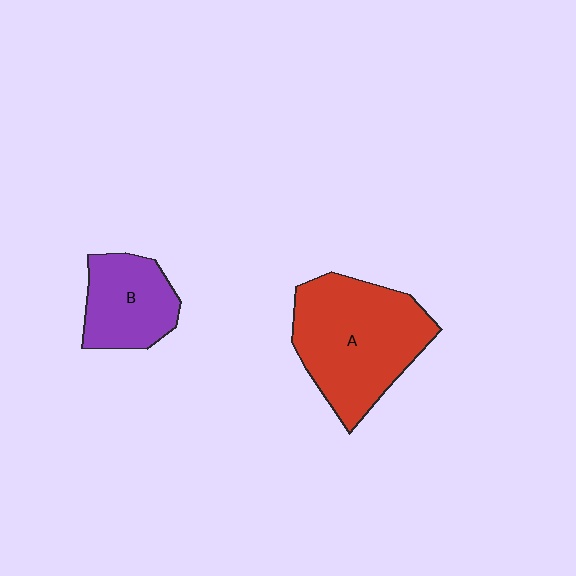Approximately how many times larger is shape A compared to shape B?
Approximately 1.8 times.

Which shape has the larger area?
Shape A (red).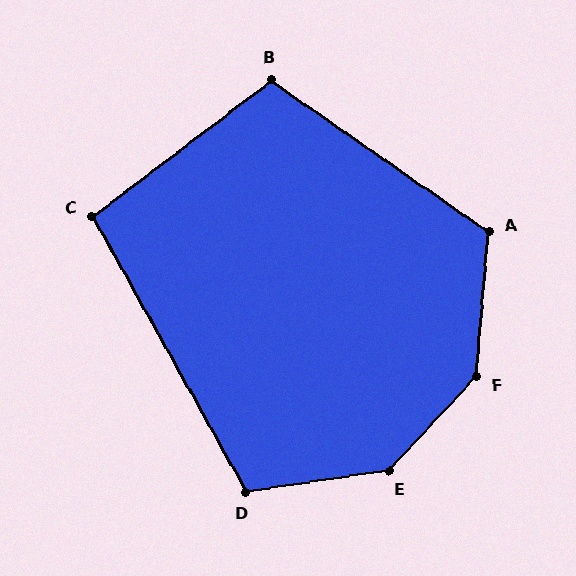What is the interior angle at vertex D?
Approximately 110 degrees (obtuse).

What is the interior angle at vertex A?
Approximately 120 degrees (obtuse).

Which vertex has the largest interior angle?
F, at approximately 142 degrees.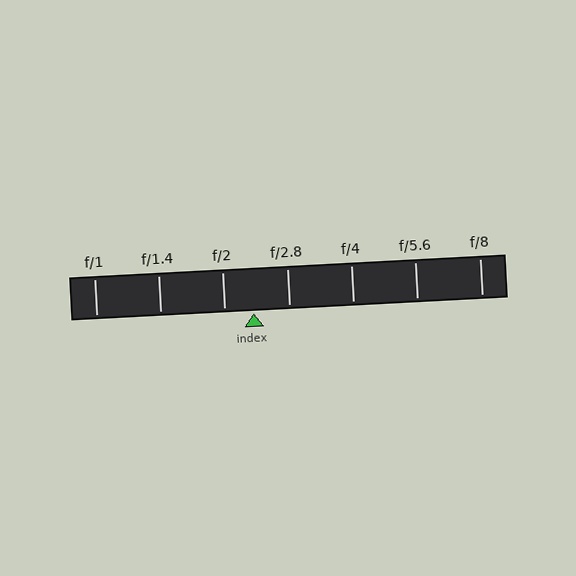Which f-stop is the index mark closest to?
The index mark is closest to f/2.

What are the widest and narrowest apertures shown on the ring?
The widest aperture shown is f/1 and the narrowest is f/8.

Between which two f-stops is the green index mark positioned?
The index mark is between f/2 and f/2.8.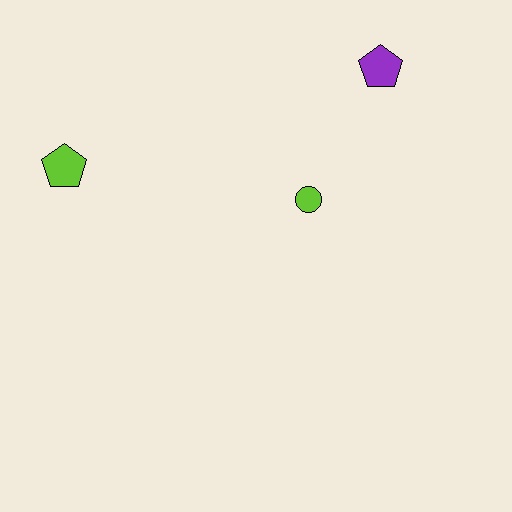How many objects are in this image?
There are 3 objects.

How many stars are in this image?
There are no stars.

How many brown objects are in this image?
There are no brown objects.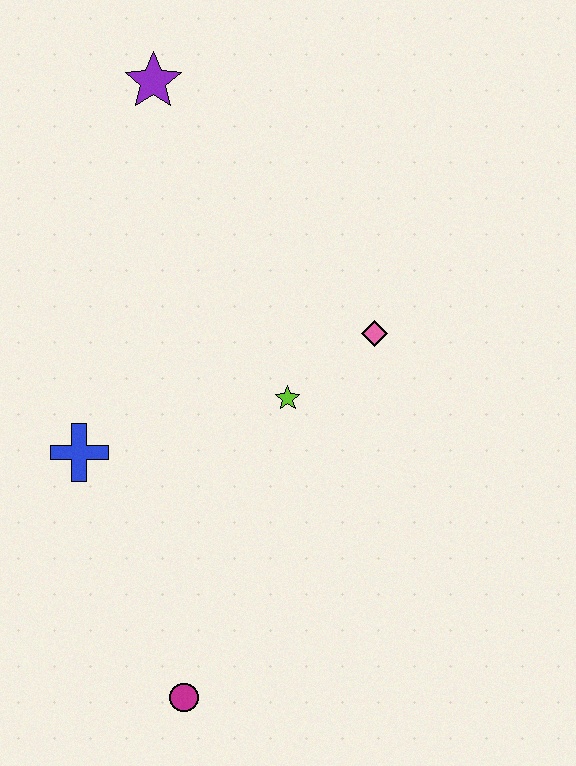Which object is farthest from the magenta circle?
The purple star is farthest from the magenta circle.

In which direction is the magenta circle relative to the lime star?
The magenta circle is below the lime star.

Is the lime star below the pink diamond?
Yes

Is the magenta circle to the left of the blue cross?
No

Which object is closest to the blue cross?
The lime star is closest to the blue cross.